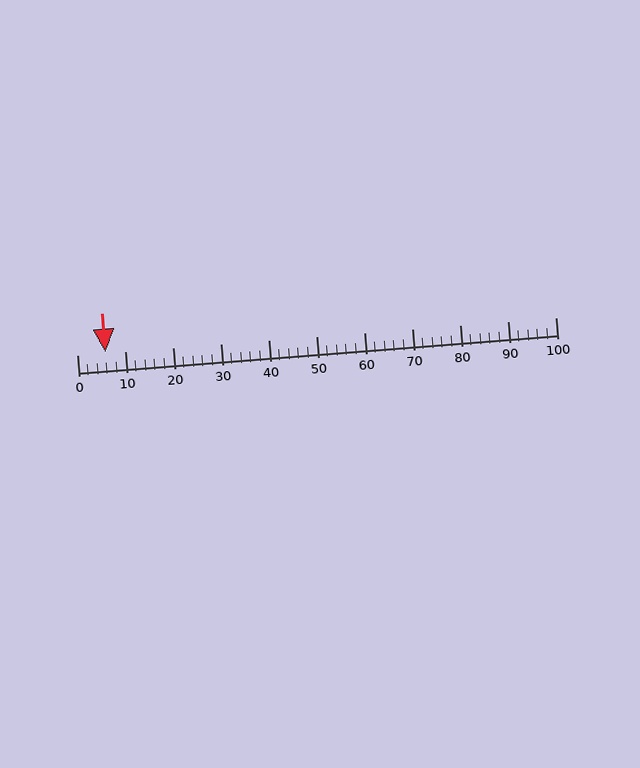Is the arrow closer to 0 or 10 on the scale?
The arrow is closer to 10.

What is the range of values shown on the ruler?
The ruler shows values from 0 to 100.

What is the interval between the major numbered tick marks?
The major tick marks are spaced 10 units apart.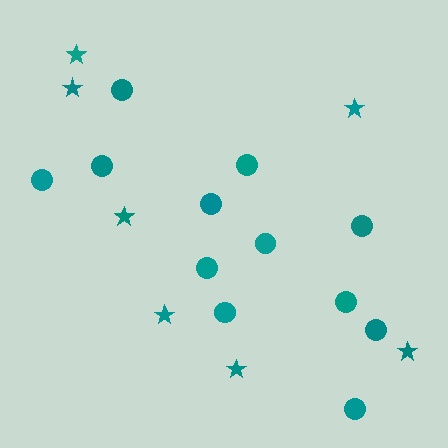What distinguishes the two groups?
There are 2 groups: one group of circles (12) and one group of stars (7).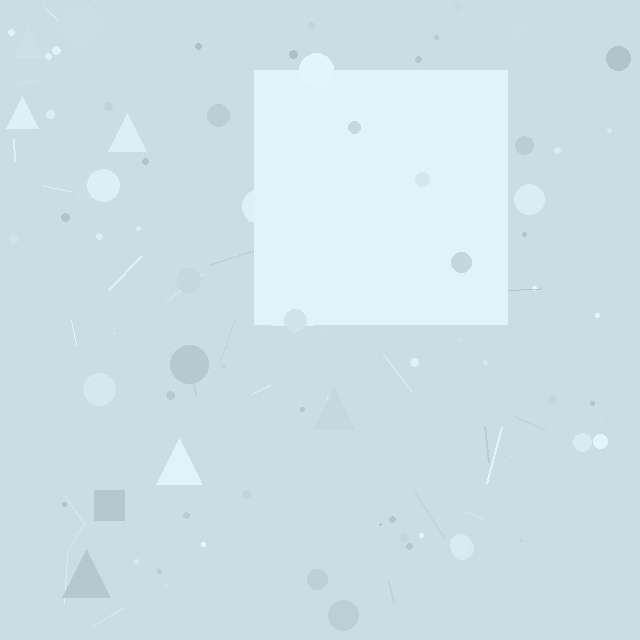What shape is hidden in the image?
A square is hidden in the image.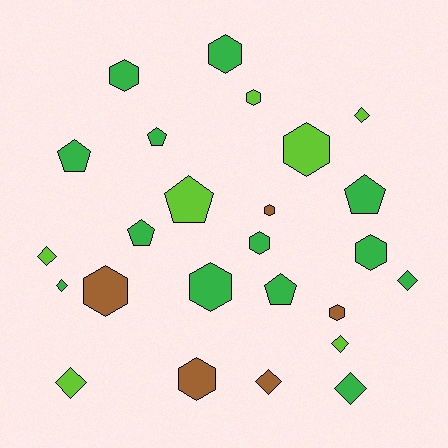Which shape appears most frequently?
Hexagon, with 11 objects.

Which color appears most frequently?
Green, with 13 objects.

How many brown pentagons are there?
There are no brown pentagons.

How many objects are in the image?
There are 25 objects.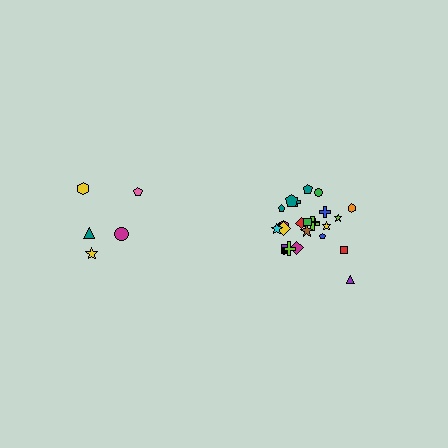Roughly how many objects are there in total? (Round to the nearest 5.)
Roughly 30 objects in total.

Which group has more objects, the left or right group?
The right group.